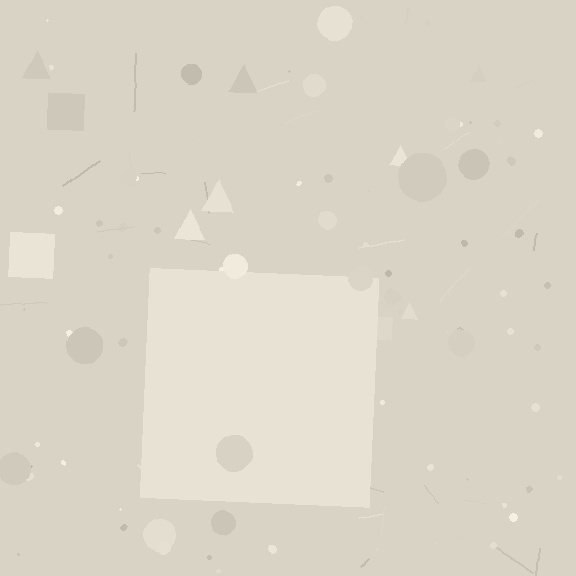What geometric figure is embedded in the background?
A square is embedded in the background.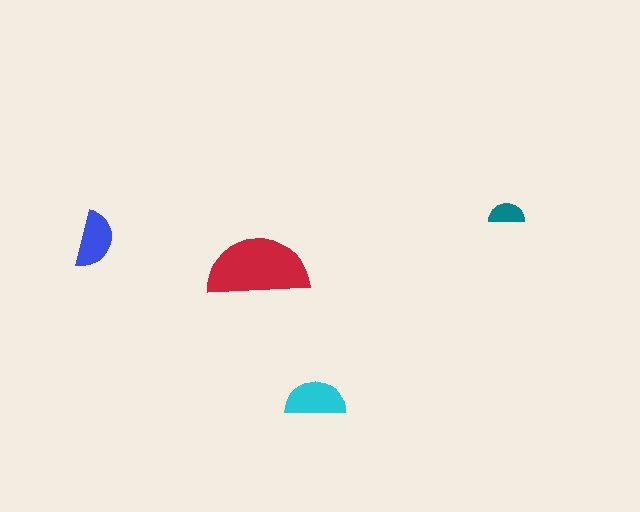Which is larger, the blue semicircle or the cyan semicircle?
The cyan one.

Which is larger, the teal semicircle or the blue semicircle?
The blue one.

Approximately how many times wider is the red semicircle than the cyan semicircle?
About 1.5 times wider.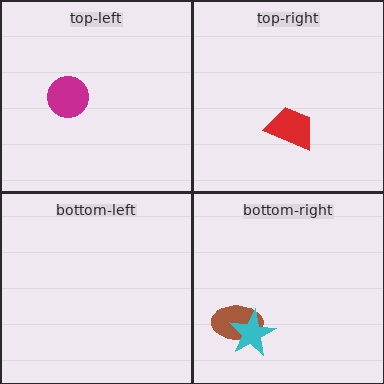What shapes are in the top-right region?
The red trapezoid.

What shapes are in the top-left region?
The magenta circle.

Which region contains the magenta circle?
The top-left region.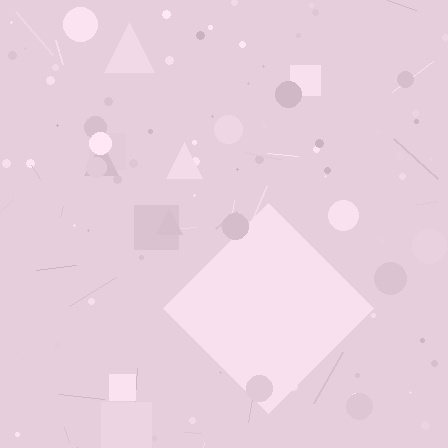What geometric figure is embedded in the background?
A diamond is embedded in the background.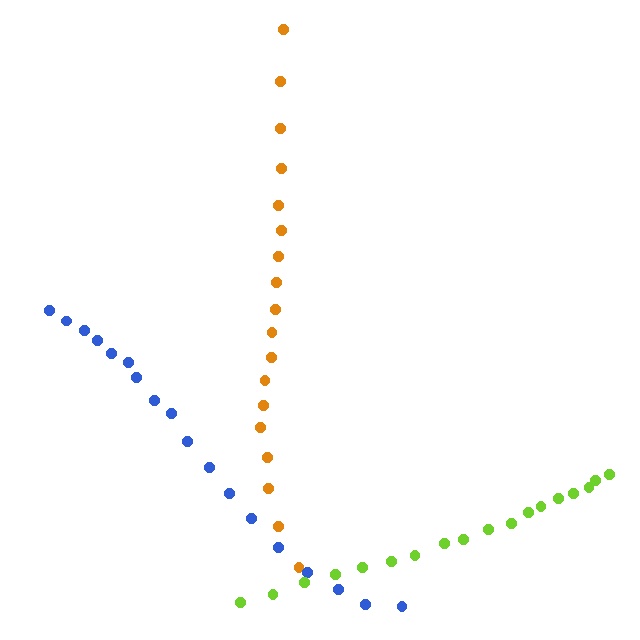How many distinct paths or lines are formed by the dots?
There are 3 distinct paths.